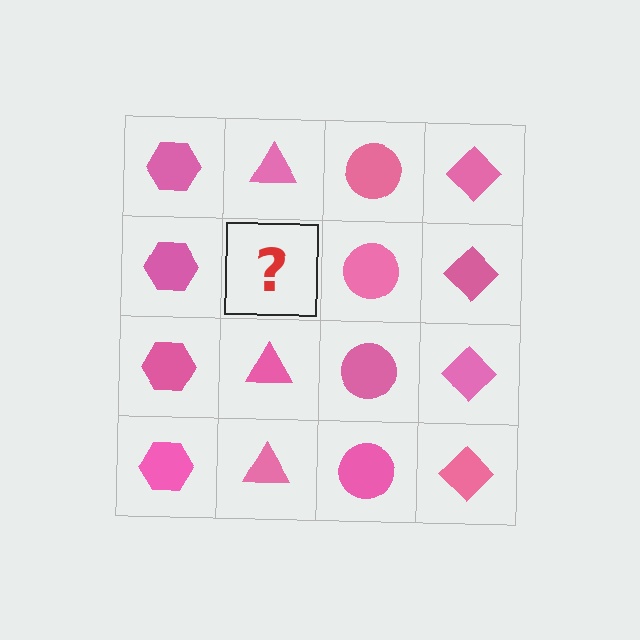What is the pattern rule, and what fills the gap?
The rule is that each column has a consistent shape. The gap should be filled with a pink triangle.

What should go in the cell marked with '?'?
The missing cell should contain a pink triangle.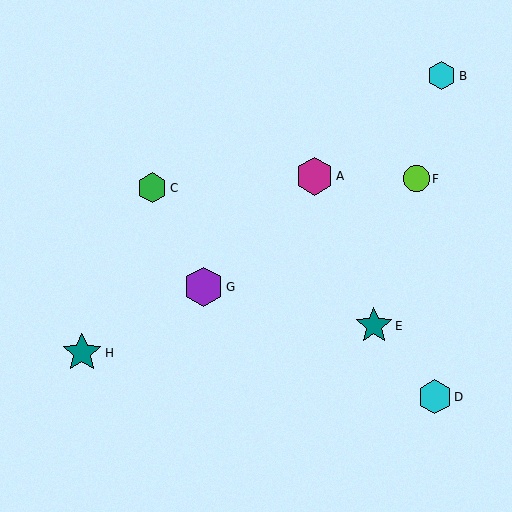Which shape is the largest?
The purple hexagon (labeled G) is the largest.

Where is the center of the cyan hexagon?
The center of the cyan hexagon is at (435, 397).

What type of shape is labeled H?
Shape H is a teal star.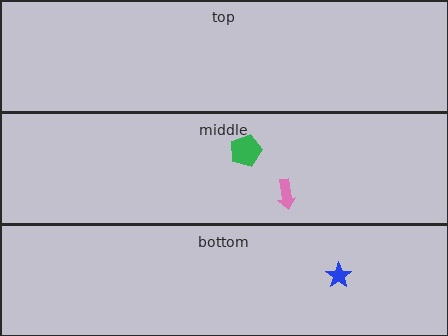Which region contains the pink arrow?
The middle region.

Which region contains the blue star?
The bottom region.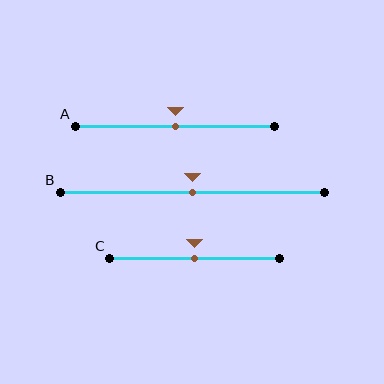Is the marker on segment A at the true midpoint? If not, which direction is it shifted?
Yes, the marker on segment A is at the true midpoint.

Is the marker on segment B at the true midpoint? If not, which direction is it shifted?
Yes, the marker on segment B is at the true midpoint.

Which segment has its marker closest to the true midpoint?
Segment A has its marker closest to the true midpoint.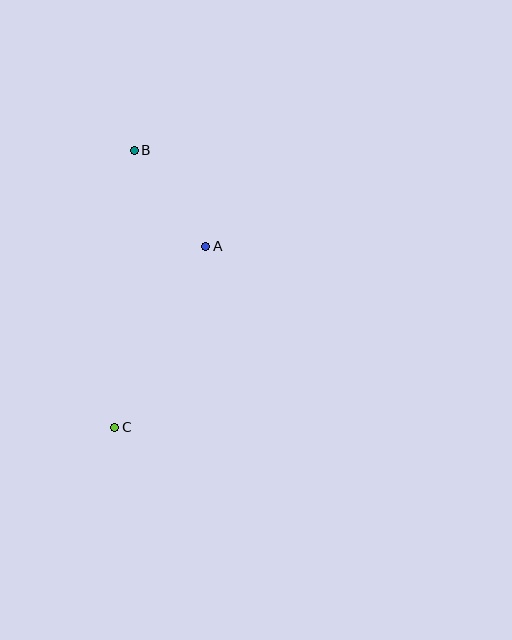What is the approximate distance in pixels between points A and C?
The distance between A and C is approximately 203 pixels.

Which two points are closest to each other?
Points A and B are closest to each other.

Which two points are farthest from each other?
Points B and C are farthest from each other.